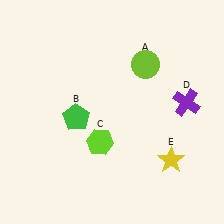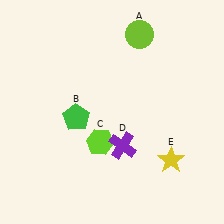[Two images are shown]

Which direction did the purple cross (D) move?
The purple cross (D) moved left.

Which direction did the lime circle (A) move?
The lime circle (A) moved up.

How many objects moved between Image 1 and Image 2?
2 objects moved between the two images.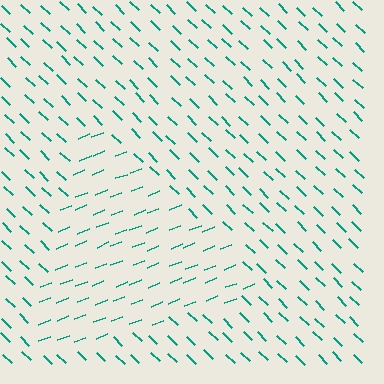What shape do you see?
I see a triangle.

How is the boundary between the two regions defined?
The boundary is defined purely by a change in line orientation (approximately 66 degrees difference). All lines are the same color and thickness.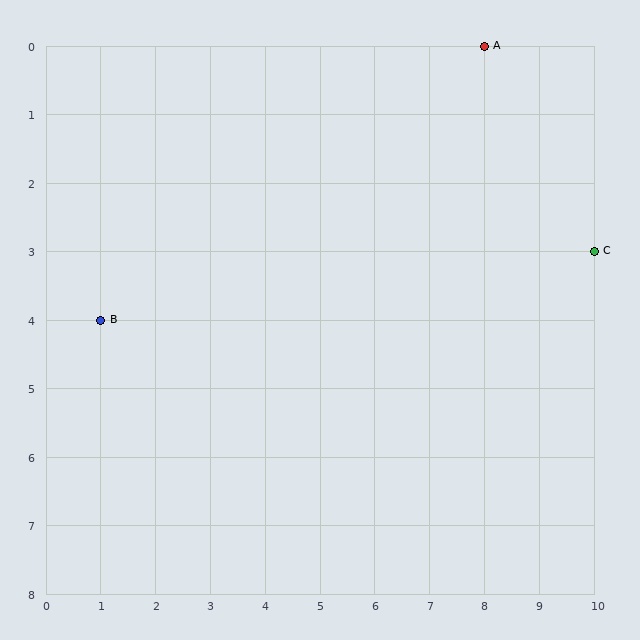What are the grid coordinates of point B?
Point B is at grid coordinates (1, 4).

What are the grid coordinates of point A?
Point A is at grid coordinates (8, 0).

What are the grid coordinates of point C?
Point C is at grid coordinates (10, 3).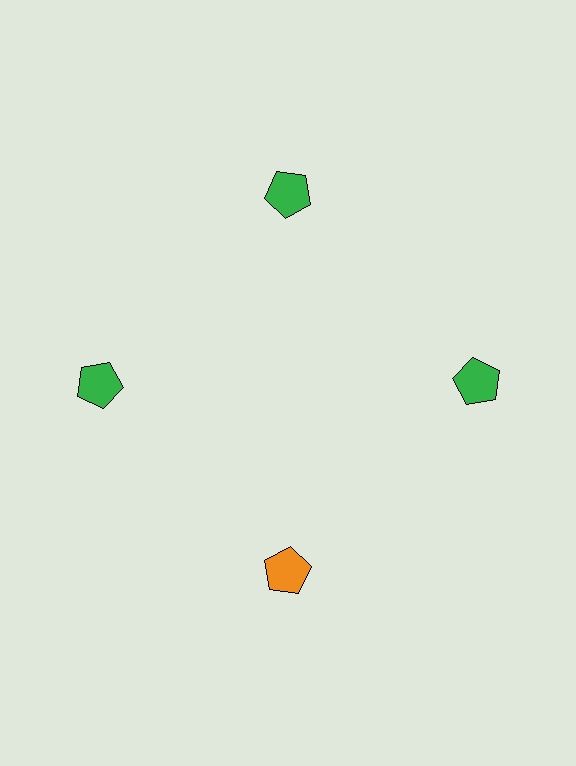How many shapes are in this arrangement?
There are 4 shapes arranged in a ring pattern.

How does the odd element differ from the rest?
It has a different color: orange instead of green.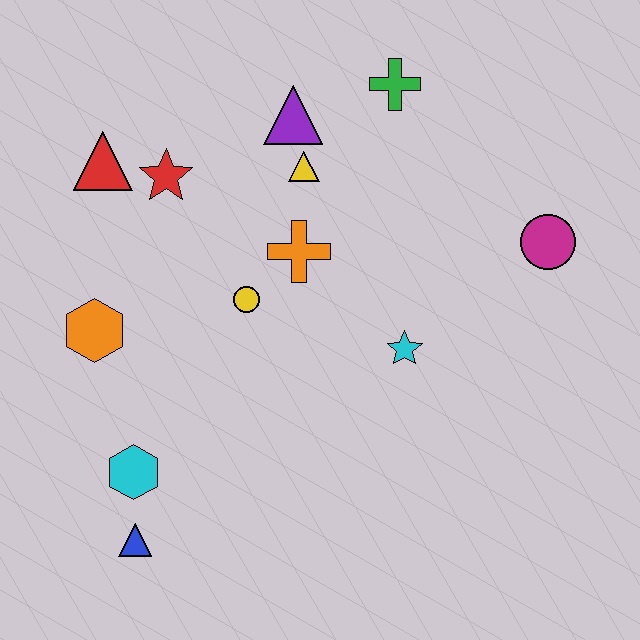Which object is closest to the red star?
The red triangle is closest to the red star.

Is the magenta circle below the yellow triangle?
Yes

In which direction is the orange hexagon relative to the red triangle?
The orange hexagon is below the red triangle.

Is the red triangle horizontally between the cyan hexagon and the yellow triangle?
No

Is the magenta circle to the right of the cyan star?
Yes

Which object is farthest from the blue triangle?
The green cross is farthest from the blue triangle.